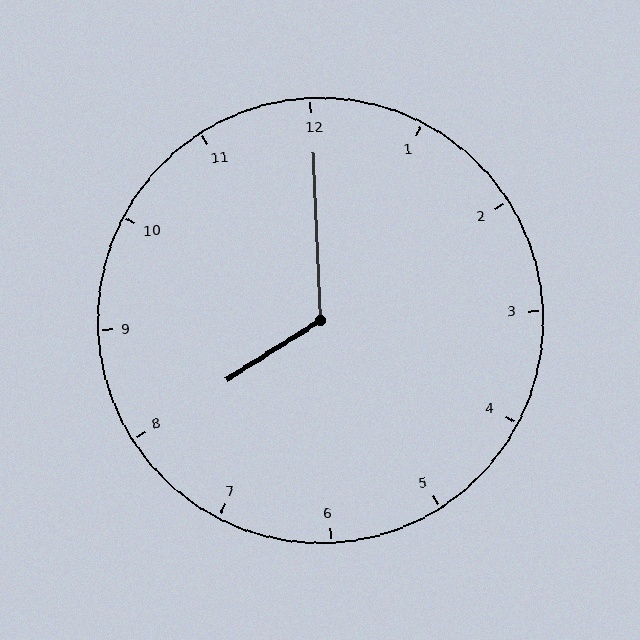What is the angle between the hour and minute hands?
Approximately 120 degrees.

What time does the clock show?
8:00.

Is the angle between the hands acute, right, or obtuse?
It is obtuse.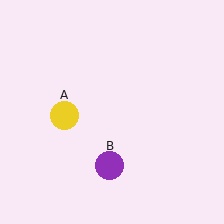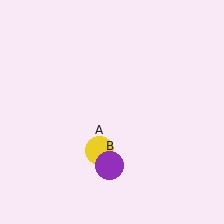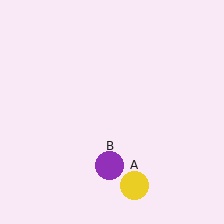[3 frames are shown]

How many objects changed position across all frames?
1 object changed position: yellow circle (object A).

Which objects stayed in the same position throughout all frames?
Purple circle (object B) remained stationary.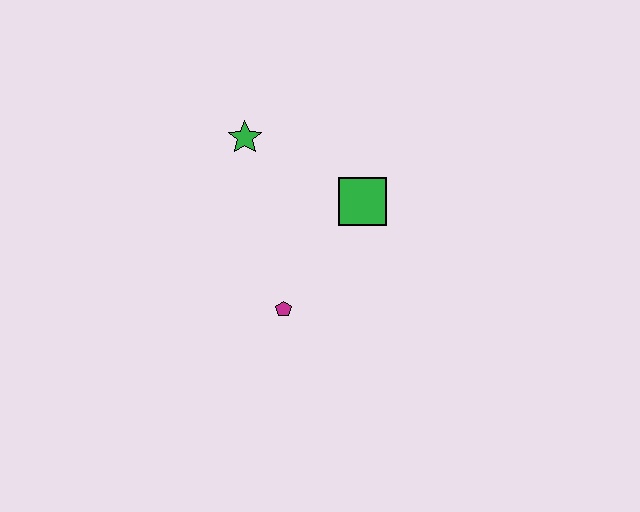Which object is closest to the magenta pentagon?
The green square is closest to the magenta pentagon.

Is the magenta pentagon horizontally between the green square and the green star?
Yes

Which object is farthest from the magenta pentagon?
The green star is farthest from the magenta pentagon.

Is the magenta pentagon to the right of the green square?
No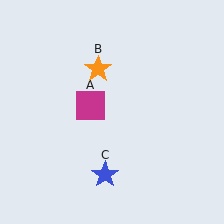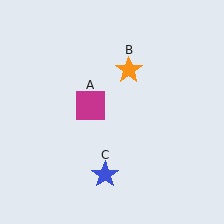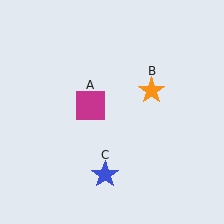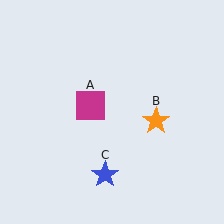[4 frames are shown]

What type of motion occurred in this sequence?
The orange star (object B) rotated clockwise around the center of the scene.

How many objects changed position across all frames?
1 object changed position: orange star (object B).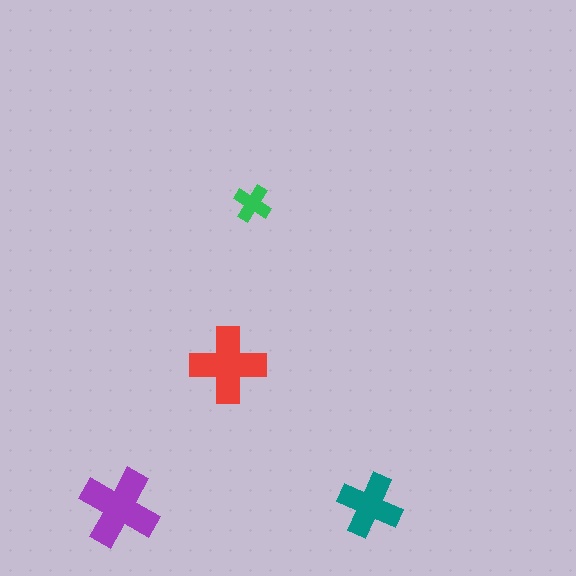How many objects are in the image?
There are 4 objects in the image.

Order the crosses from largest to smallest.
the purple one, the red one, the teal one, the green one.